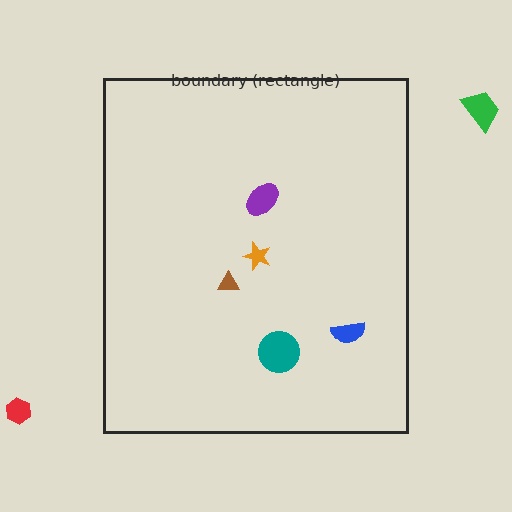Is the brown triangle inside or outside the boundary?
Inside.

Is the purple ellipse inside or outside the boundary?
Inside.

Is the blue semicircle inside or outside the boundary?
Inside.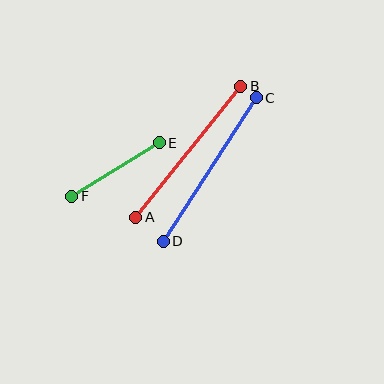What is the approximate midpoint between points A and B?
The midpoint is at approximately (188, 152) pixels.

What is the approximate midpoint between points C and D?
The midpoint is at approximately (210, 169) pixels.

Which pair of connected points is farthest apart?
Points C and D are farthest apart.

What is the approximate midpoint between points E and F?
The midpoint is at approximately (115, 169) pixels.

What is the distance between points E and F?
The distance is approximately 102 pixels.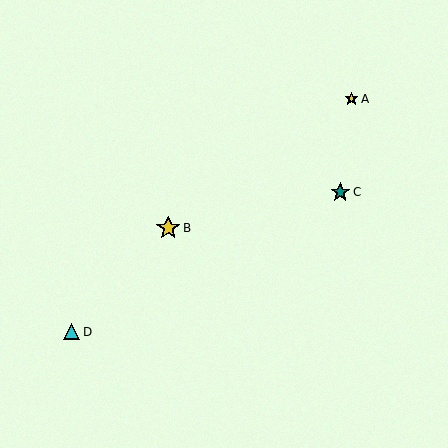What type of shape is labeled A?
Shape A is a yellow star.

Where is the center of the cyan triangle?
The center of the cyan triangle is at (72, 332).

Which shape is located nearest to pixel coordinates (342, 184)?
The teal star (labeled C) at (340, 192) is nearest to that location.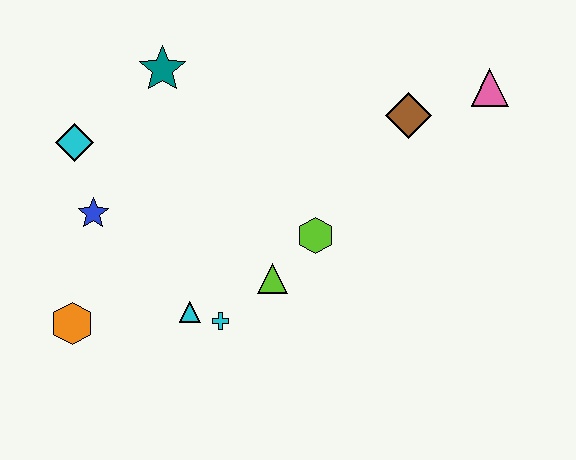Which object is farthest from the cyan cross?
The pink triangle is farthest from the cyan cross.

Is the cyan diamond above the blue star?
Yes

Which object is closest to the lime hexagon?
The lime triangle is closest to the lime hexagon.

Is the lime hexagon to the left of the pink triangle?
Yes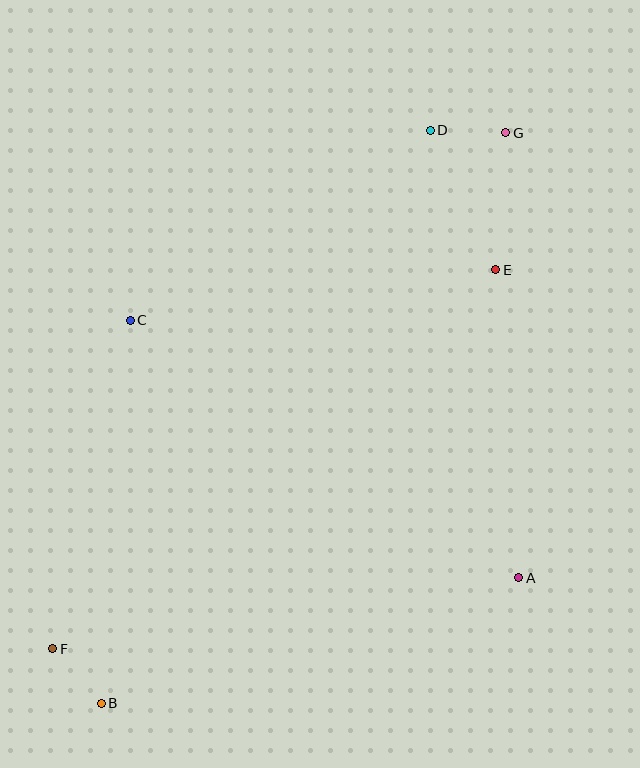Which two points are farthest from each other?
Points B and G are farthest from each other.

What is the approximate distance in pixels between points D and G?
The distance between D and G is approximately 76 pixels.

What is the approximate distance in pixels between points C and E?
The distance between C and E is approximately 369 pixels.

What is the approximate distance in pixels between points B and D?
The distance between B and D is approximately 661 pixels.